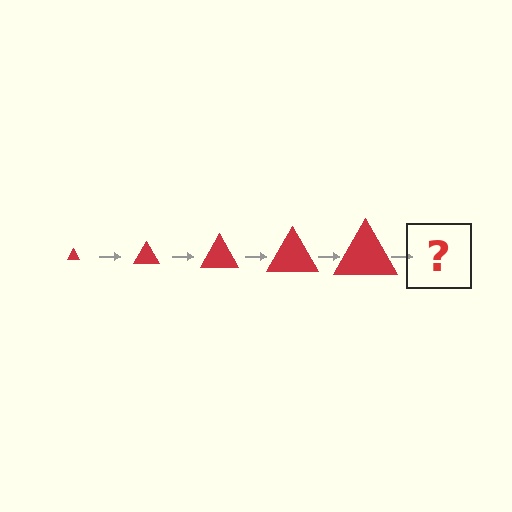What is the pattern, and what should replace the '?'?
The pattern is that the triangle gets progressively larger each step. The '?' should be a red triangle, larger than the previous one.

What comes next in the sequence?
The next element should be a red triangle, larger than the previous one.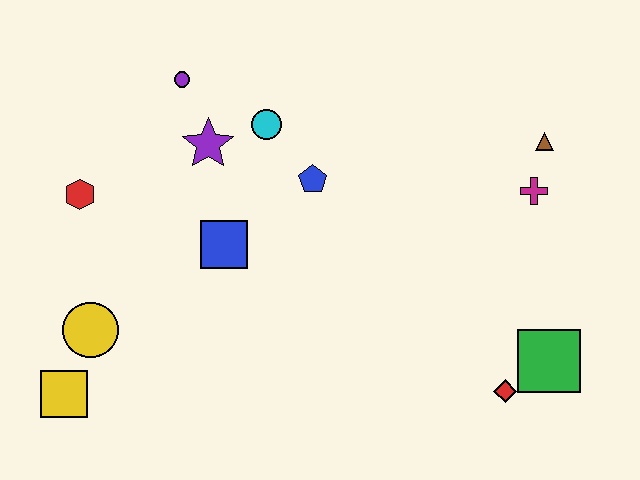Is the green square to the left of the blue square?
No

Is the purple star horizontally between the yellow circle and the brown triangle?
Yes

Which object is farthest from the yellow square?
The brown triangle is farthest from the yellow square.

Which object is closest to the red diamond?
The green square is closest to the red diamond.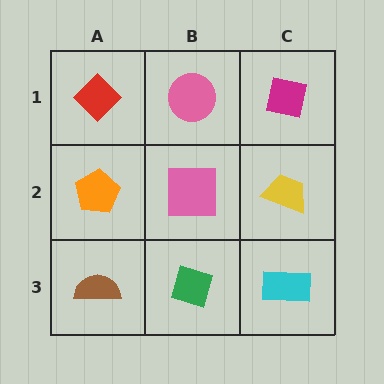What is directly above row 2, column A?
A red diamond.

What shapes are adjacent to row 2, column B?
A pink circle (row 1, column B), a green diamond (row 3, column B), an orange pentagon (row 2, column A), a yellow trapezoid (row 2, column C).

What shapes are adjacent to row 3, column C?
A yellow trapezoid (row 2, column C), a green diamond (row 3, column B).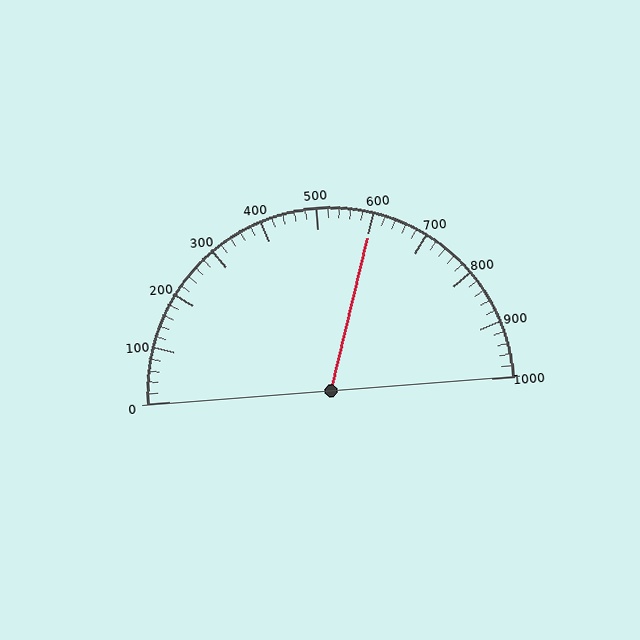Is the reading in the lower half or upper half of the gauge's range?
The reading is in the upper half of the range (0 to 1000).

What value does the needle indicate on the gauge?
The needle indicates approximately 600.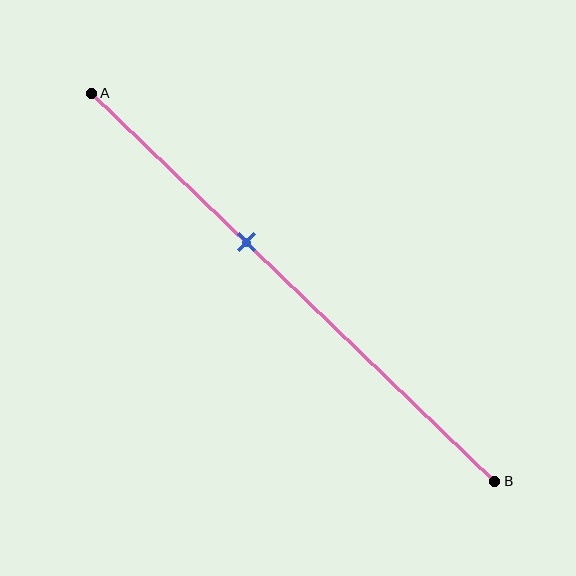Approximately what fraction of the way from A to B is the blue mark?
The blue mark is approximately 40% of the way from A to B.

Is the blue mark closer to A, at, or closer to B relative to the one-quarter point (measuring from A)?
The blue mark is closer to point B than the one-quarter point of segment AB.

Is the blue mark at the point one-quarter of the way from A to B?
No, the mark is at about 40% from A, not at the 25% one-quarter point.